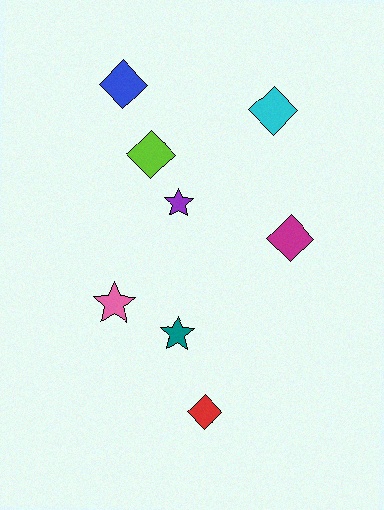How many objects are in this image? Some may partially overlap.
There are 8 objects.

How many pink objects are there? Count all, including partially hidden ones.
There is 1 pink object.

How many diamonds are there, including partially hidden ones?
There are 5 diamonds.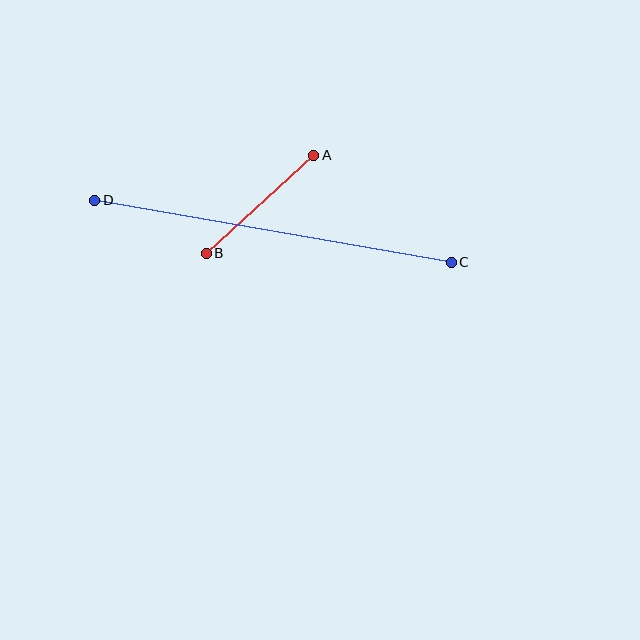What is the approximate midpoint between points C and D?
The midpoint is at approximately (273, 231) pixels.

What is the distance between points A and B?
The distance is approximately 146 pixels.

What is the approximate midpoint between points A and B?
The midpoint is at approximately (260, 204) pixels.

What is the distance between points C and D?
The distance is approximately 362 pixels.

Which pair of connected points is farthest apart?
Points C and D are farthest apart.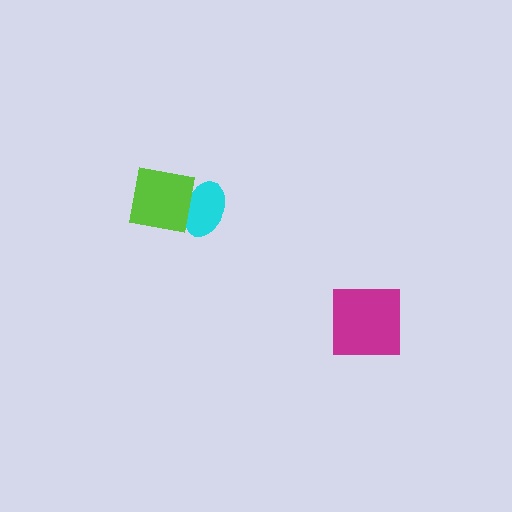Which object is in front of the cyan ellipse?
The lime square is in front of the cyan ellipse.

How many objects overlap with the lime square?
1 object overlaps with the lime square.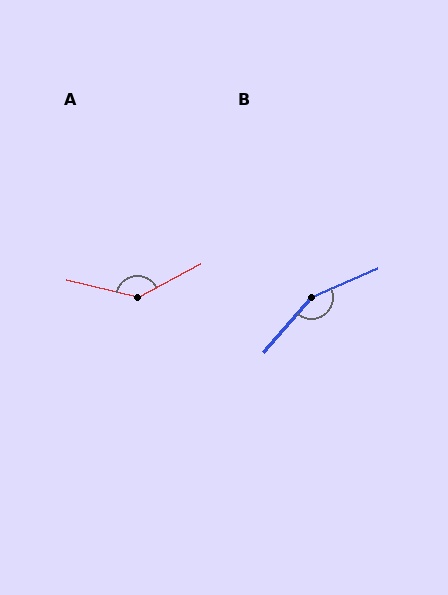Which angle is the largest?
B, at approximately 154 degrees.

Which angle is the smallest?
A, at approximately 138 degrees.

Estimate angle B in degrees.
Approximately 154 degrees.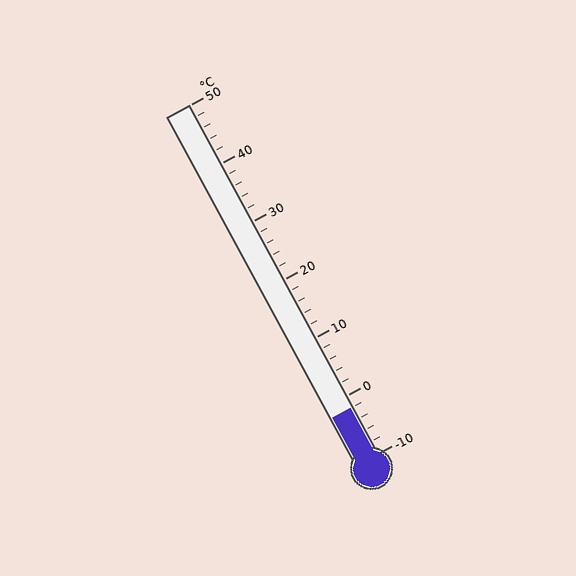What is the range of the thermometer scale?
The thermometer scale ranges from -10°C to 50°C.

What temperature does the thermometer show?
The thermometer shows approximately -2°C.